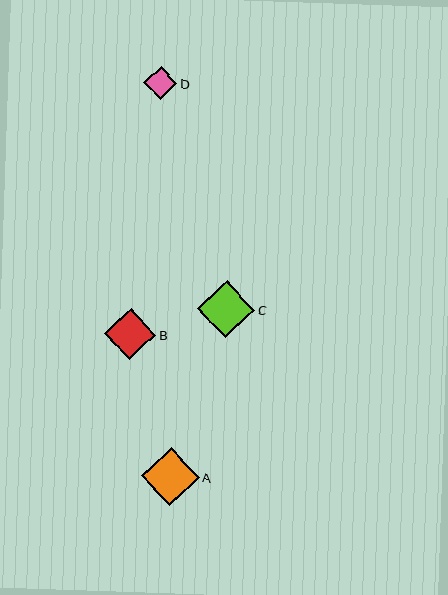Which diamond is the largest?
Diamond A is the largest with a size of approximately 58 pixels.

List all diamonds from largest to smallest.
From largest to smallest: A, C, B, D.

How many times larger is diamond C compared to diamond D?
Diamond C is approximately 1.7 times the size of diamond D.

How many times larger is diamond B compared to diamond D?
Diamond B is approximately 1.5 times the size of diamond D.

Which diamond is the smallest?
Diamond D is the smallest with a size of approximately 33 pixels.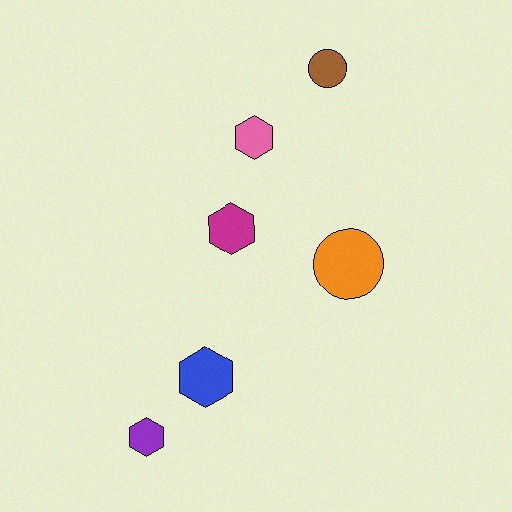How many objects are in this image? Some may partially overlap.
There are 6 objects.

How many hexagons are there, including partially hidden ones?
There are 4 hexagons.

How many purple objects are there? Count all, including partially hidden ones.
There is 1 purple object.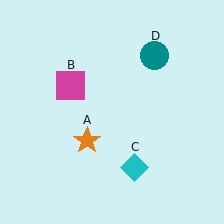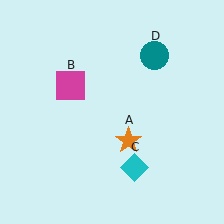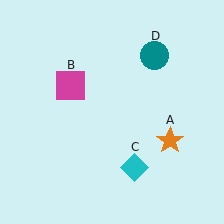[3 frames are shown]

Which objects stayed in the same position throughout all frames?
Magenta square (object B) and cyan diamond (object C) and teal circle (object D) remained stationary.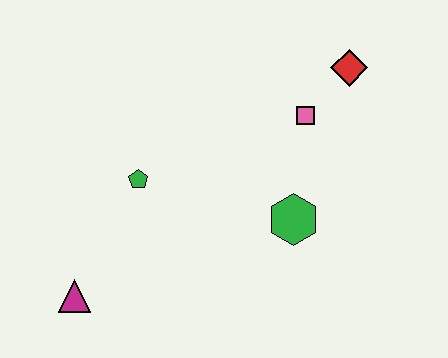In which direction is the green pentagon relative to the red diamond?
The green pentagon is to the left of the red diamond.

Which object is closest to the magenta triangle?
The green pentagon is closest to the magenta triangle.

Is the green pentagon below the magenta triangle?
No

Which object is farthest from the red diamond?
The magenta triangle is farthest from the red diamond.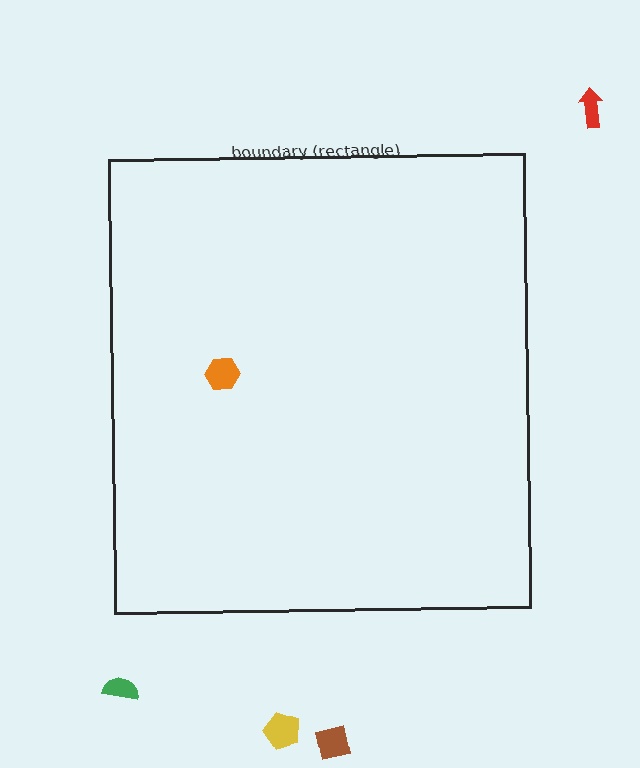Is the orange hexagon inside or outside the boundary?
Inside.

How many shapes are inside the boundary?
1 inside, 4 outside.